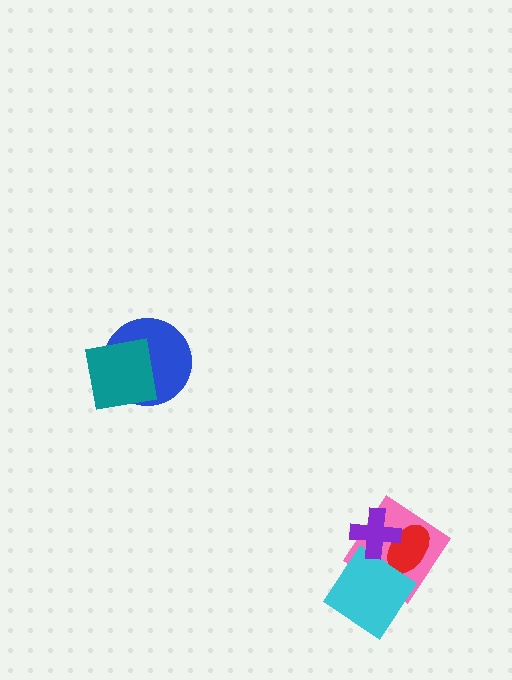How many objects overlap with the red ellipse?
3 objects overlap with the red ellipse.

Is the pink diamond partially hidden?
Yes, it is partially covered by another shape.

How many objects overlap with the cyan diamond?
3 objects overlap with the cyan diamond.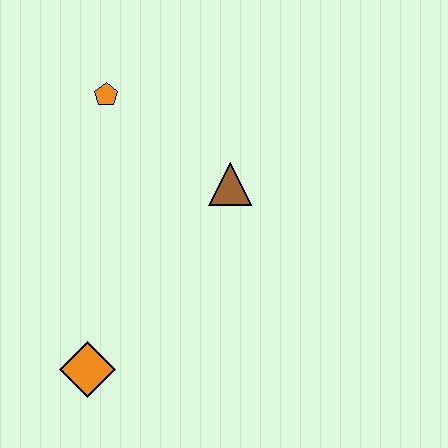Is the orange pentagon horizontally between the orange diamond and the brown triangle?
Yes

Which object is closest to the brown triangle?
The orange pentagon is closest to the brown triangle.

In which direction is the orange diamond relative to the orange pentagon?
The orange diamond is below the orange pentagon.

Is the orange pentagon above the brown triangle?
Yes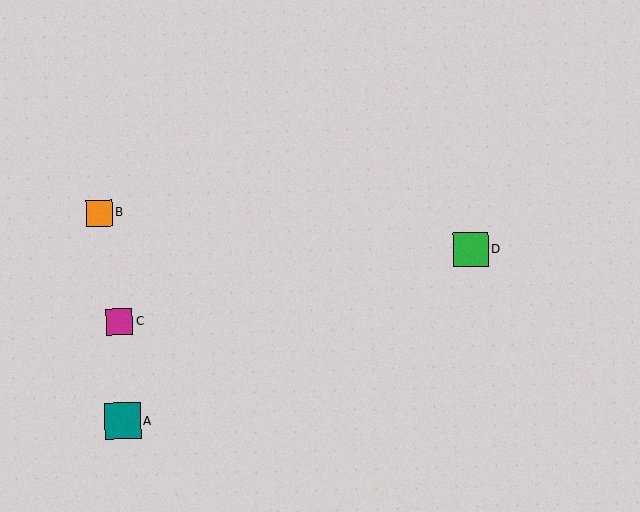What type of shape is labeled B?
Shape B is an orange square.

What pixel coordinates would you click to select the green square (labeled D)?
Click at (471, 250) to select the green square D.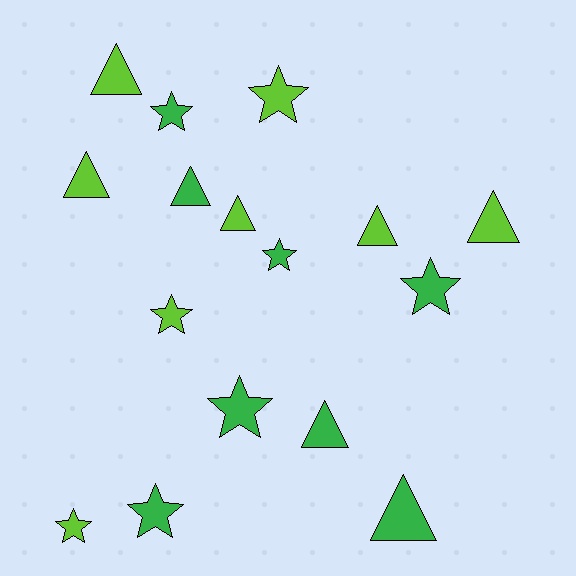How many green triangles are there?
There are 3 green triangles.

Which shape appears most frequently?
Triangle, with 8 objects.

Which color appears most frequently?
Green, with 8 objects.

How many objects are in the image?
There are 16 objects.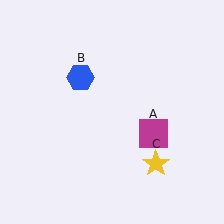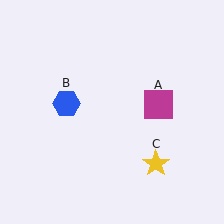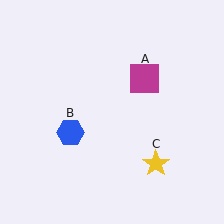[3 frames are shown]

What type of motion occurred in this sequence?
The magenta square (object A), blue hexagon (object B) rotated counterclockwise around the center of the scene.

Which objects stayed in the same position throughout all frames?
Yellow star (object C) remained stationary.